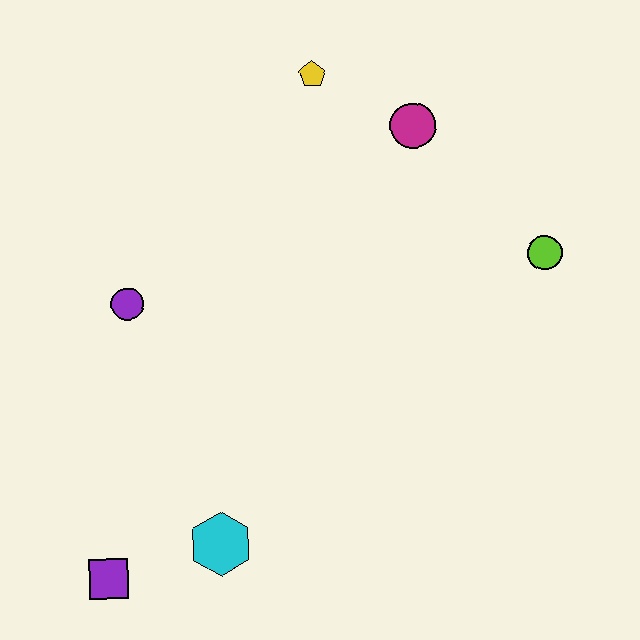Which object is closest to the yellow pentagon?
The magenta circle is closest to the yellow pentagon.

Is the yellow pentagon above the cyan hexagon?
Yes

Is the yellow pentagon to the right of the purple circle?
Yes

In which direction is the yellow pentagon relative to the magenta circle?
The yellow pentagon is to the left of the magenta circle.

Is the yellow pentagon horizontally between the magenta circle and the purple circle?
Yes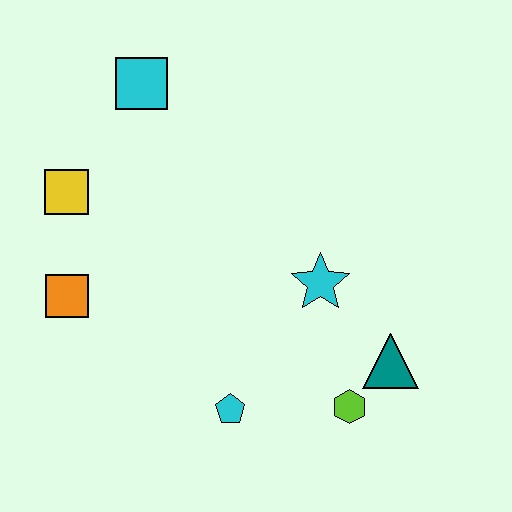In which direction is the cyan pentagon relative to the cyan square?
The cyan pentagon is below the cyan square.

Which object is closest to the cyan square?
The yellow square is closest to the cyan square.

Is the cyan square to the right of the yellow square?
Yes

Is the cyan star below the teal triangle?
No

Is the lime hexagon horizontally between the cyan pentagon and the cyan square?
No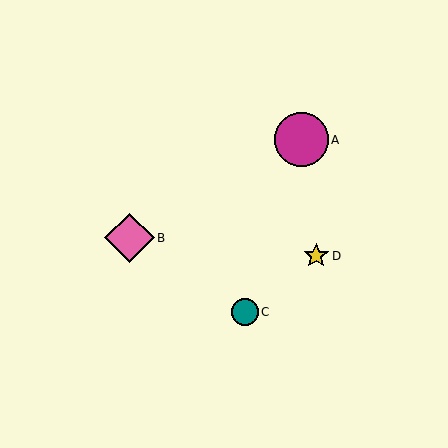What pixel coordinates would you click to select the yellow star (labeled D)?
Click at (316, 256) to select the yellow star D.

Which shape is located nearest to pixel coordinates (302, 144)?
The magenta circle (labeled A) at (302, 140) is nearest to that location.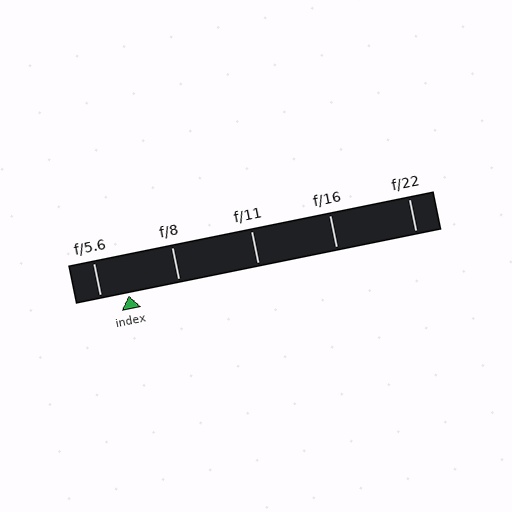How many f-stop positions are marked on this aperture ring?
There are 5 f-stop positions marked.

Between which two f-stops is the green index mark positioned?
The index mark is between f/5.6 and f/8.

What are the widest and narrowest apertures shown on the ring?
The widest aperture shown is f/5.6 and the narrowest is f/22.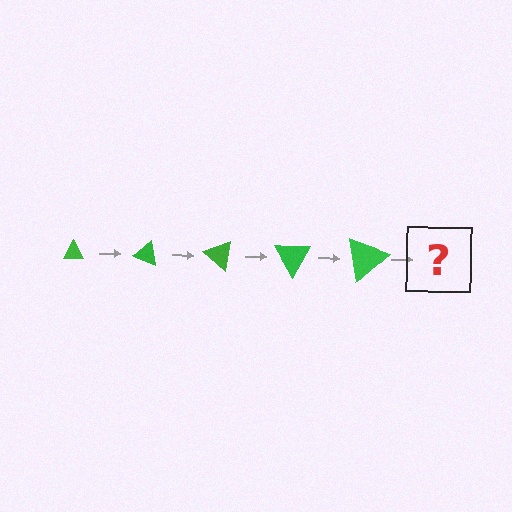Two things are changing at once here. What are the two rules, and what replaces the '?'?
The two rules are that the triangle grows larger each step and it rotates 20 degrees each step. The '?' should be a triangle, larger than the previous one and rotated 100 degrees from the start.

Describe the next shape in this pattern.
It should be a triangle, larger than the previous one and rotated 100 degrees from the start.